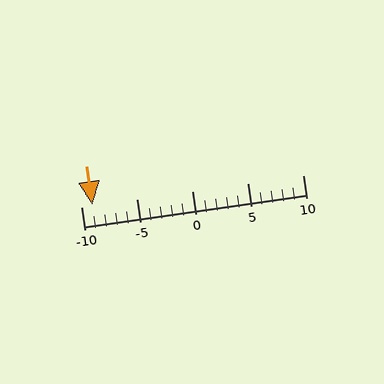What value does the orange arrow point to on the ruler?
The orange arrow points to approximately -9.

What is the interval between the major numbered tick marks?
The major tick marks are spaced 5 units apart.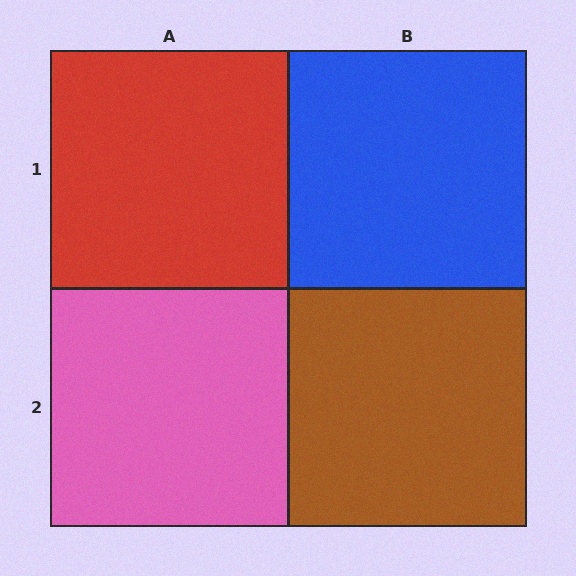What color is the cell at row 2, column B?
Brown.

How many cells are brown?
1 cell is brown.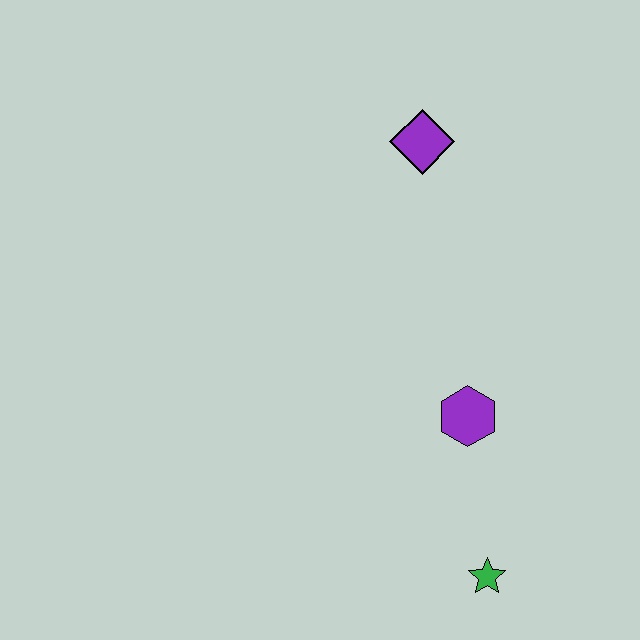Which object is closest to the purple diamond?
The purple hexagon is closest to the purple diamond.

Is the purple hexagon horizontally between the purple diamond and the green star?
Yes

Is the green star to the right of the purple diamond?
Yes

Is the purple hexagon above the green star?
Yes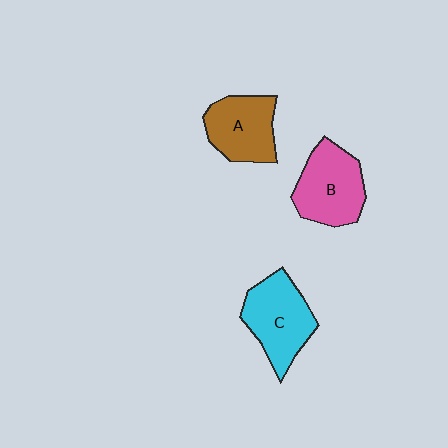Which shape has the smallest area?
Shape A (brown).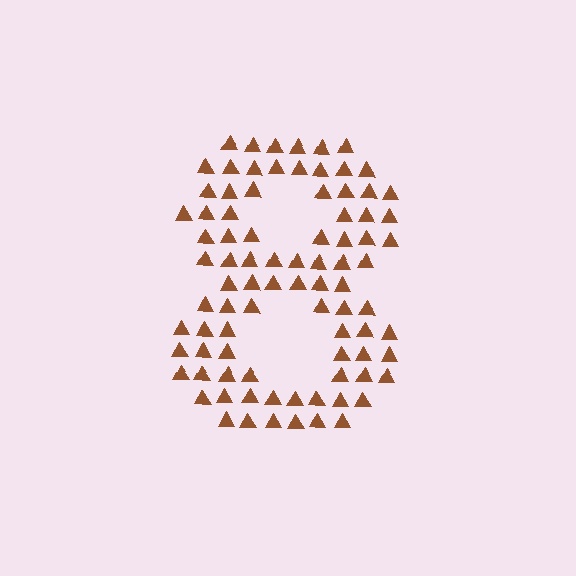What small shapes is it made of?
It is made of small triangles.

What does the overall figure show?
The overall figure shows the digit 8.